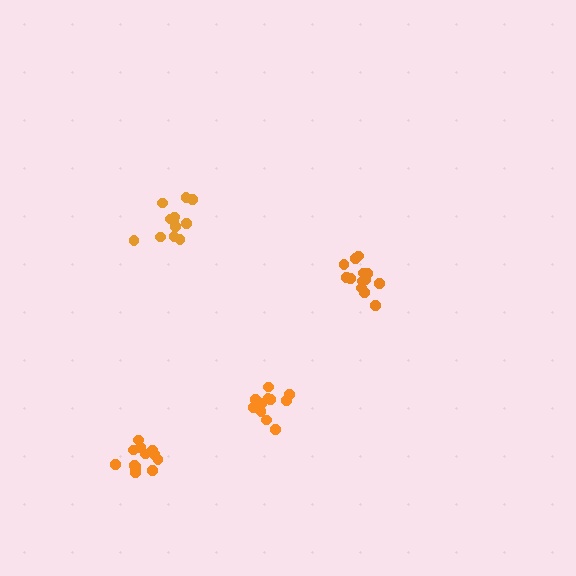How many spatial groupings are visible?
There are 4 spatial groupings.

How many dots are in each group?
Group 1: 12 dots, Group 2: 13 dots, Group 3: 13 dots, Group 4: 12 dots (50 total).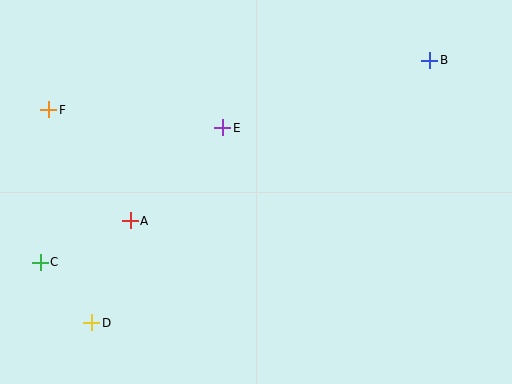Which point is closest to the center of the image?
Point E at (223, 128) is closest to the center.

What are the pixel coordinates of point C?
Point C is at (40, 262).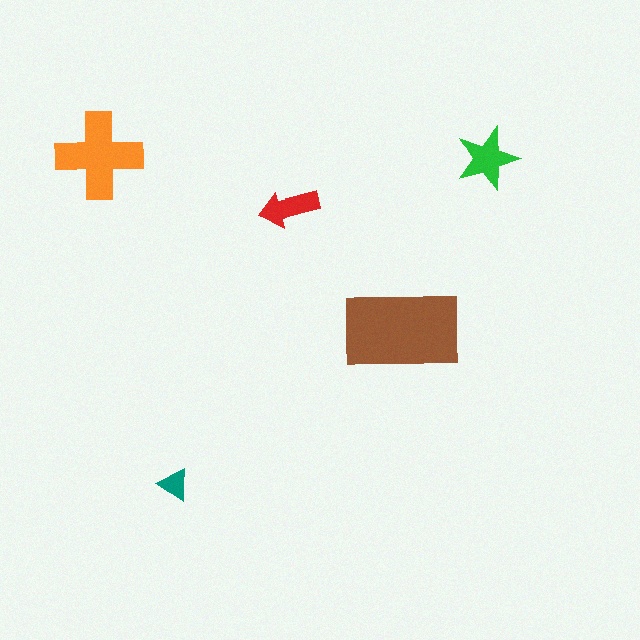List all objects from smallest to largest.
The teal triangle, the red arrow, the green star, the orange cross, the brown rectangle.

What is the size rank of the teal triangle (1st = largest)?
5th.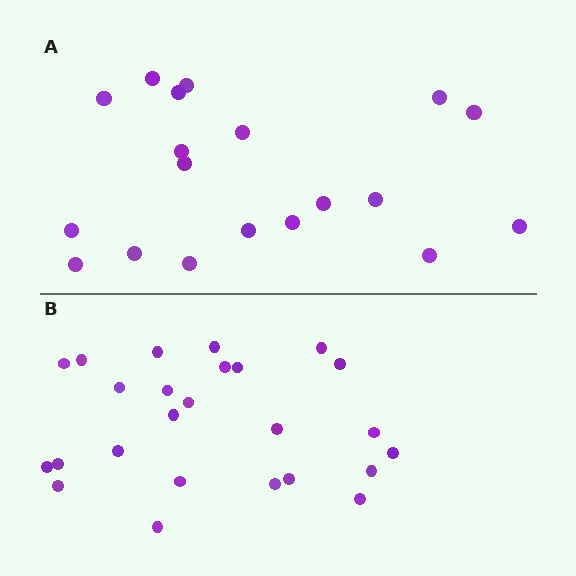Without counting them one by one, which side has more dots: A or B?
Region B (the bottom region) has more dots.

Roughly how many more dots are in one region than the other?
Region B has about 6 more dots than region A.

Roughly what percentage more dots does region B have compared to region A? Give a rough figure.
About 30% more.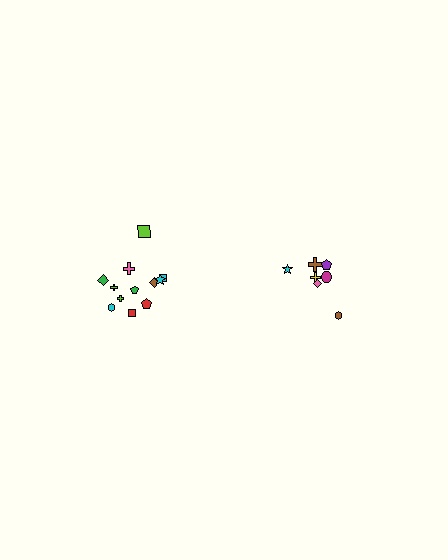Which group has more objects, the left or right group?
The left group.